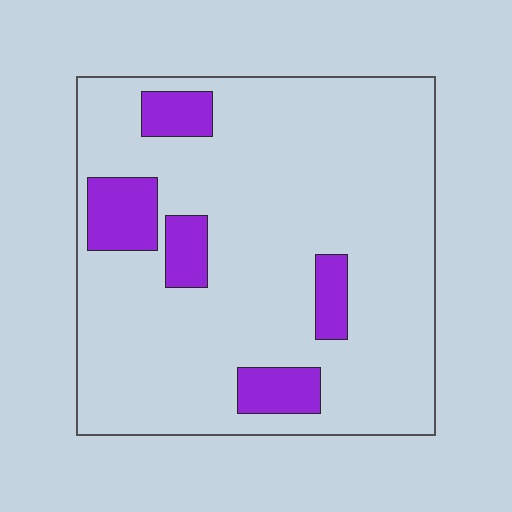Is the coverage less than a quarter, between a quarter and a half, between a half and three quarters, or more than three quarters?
Less than a quarter.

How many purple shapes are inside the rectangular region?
5.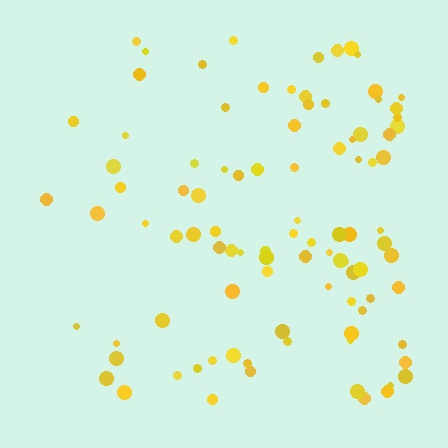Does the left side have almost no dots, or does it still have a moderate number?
Still a moderate number, just noticeably fewer than the right.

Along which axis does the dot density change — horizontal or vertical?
Horizontal.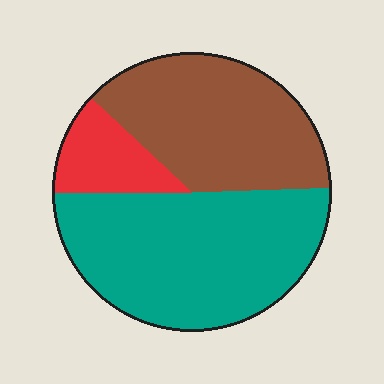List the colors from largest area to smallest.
From largest to smallest: teal, brown, red.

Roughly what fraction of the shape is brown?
Brown covers around 40% of the shape.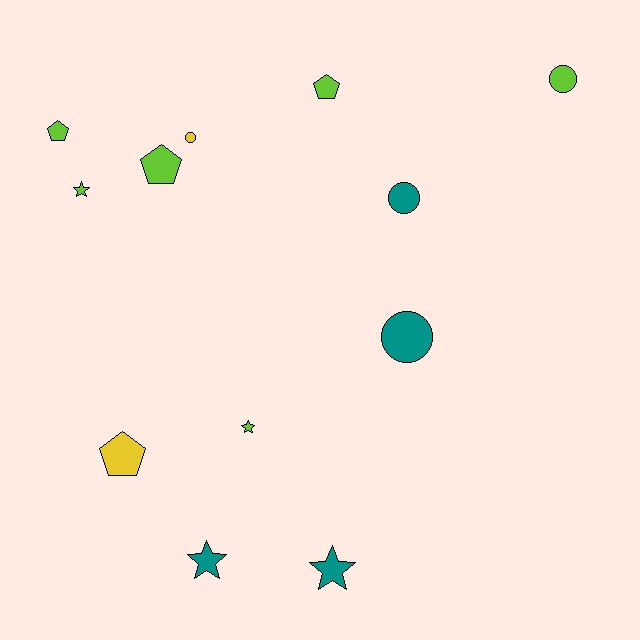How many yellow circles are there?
There is 1 yellow circle.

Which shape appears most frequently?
Star, with 4 objects.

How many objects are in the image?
There are 12 objects.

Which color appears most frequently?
Lime, with 6 objects.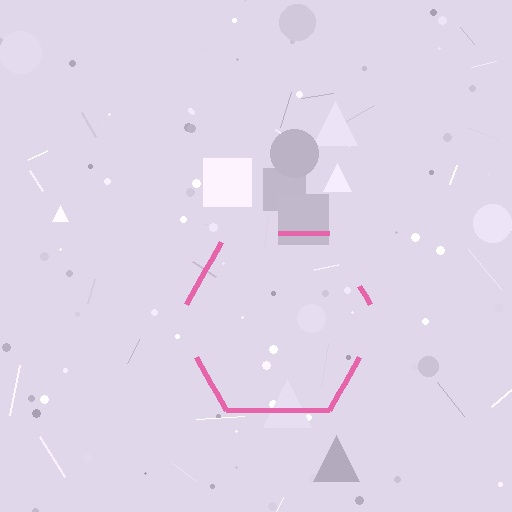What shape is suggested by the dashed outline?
The dashed outline suggests a hexagon.